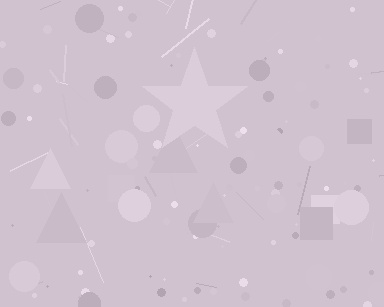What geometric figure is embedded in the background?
A star is embedded in the background.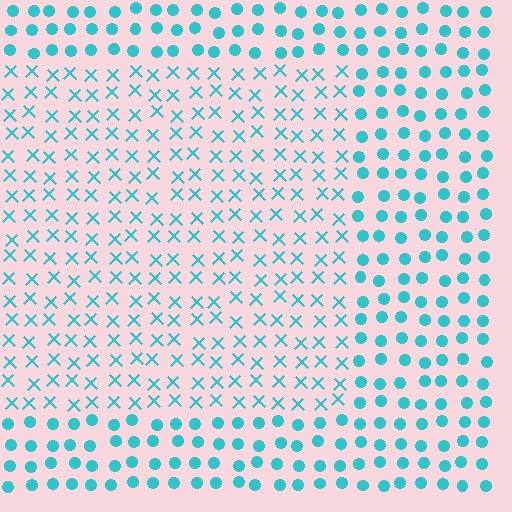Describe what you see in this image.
The image is filled with small cyan elements arranged in a uniform grid. A rectangle-shaped region contains X marks, while the surrounding area contains circles. The boundary is defined purely by the change in element shape.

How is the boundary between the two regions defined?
The boundary is defined by a change in element shape: X marks inside vs. circles outside. All elements share the same color and spacing.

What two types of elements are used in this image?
The image uses X marks inside the rectangle region and circles outside it.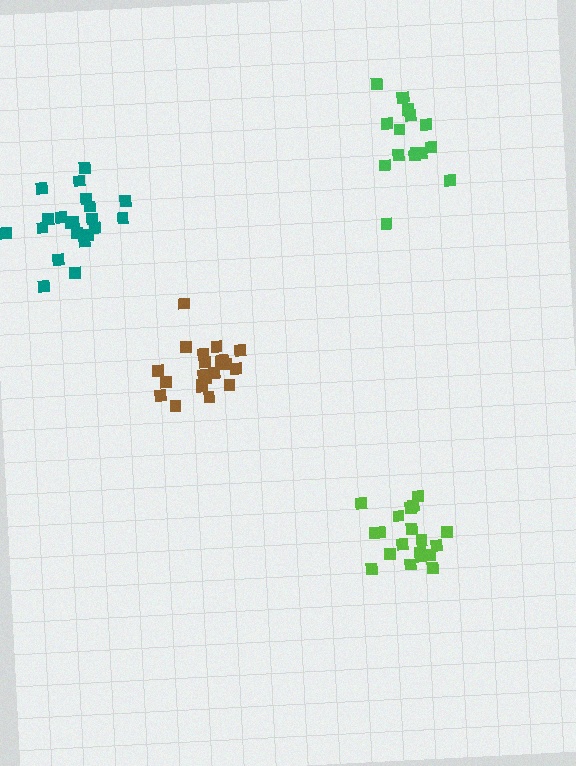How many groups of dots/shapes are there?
There are 4 groups.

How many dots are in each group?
Group 1: 19 dots, Group 2: 16 dots, Group 3: 21 dots, Group 4: 21 dots (77 total).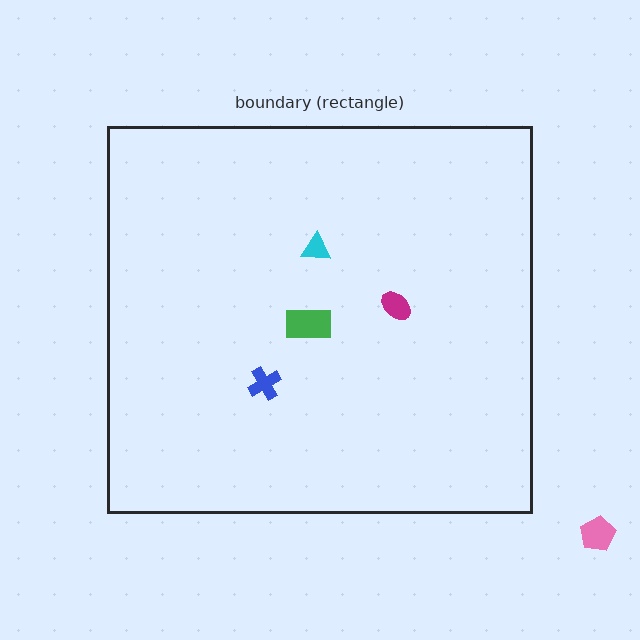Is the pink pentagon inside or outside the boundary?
Outside.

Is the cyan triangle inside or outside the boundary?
Inside.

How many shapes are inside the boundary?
4 inside, 1 outside.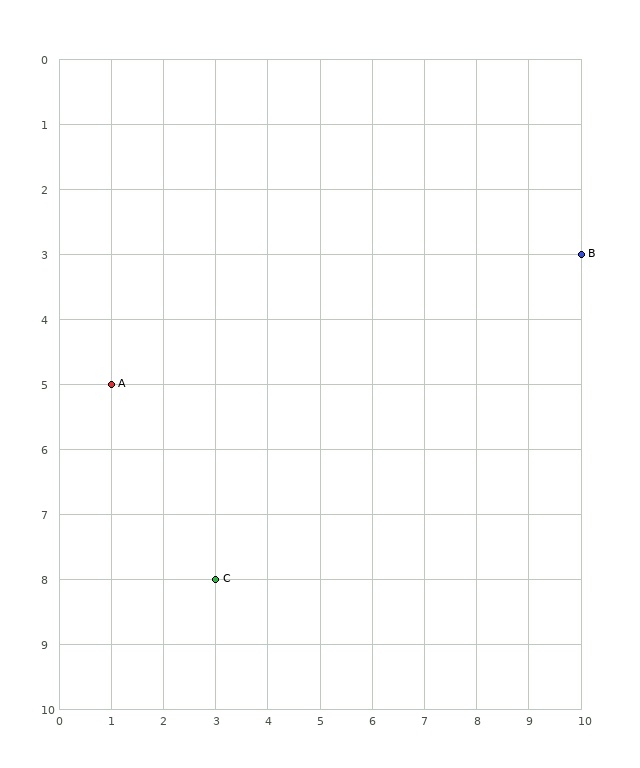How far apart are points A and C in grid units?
Points A and C are 2 columns and 3 rows apart (about 3.6 grid units diagonally).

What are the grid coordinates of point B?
Point B is at grid coordinates (10, 3).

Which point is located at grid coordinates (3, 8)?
Point C is at (3, 8).